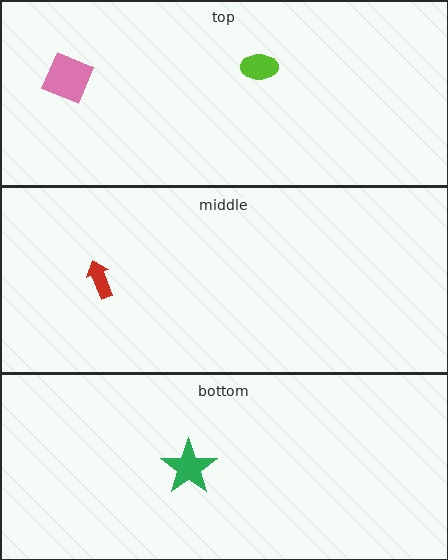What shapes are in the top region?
The pink square, the lime ellipse.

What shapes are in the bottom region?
The green star.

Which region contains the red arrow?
The middle region.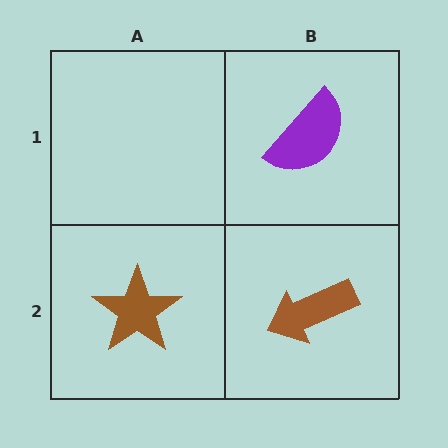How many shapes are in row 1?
1 shape.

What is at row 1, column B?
A purple semicircle.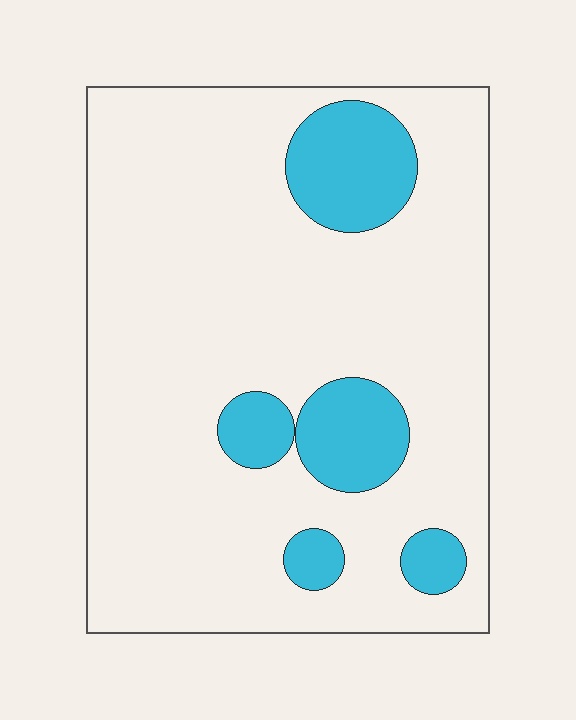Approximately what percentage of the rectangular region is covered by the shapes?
Approximately 15%.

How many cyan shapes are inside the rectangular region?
5.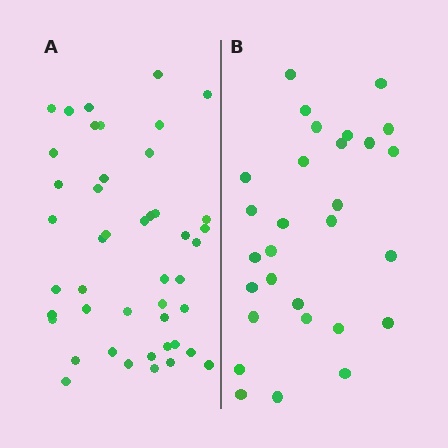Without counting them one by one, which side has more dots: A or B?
Region A (the left region) has more dots.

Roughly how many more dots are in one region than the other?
Region A has approximately 15 more dots than region B.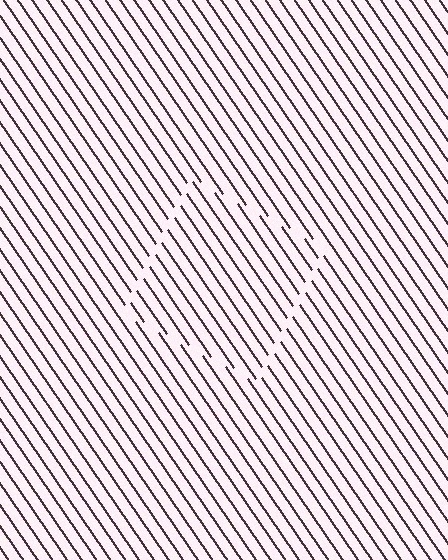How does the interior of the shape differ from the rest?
The interior of the shape contains the same grating, shifted by half a period — the contour is defined by the phase discontinuity where line-ends from the inner and outer gratings abut.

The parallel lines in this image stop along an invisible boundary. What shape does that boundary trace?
An illusory square. The interior of the shape contains the same grating, shifted by half a period — the contour is defined by the phase discontinuity where line-ends from the inner and outer gratings abut.